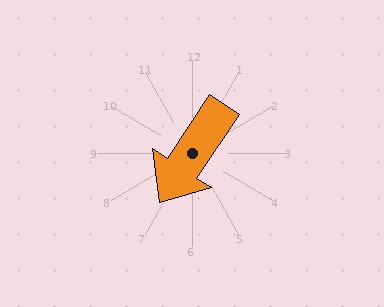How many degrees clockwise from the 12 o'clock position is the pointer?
Approximately 214 degrees.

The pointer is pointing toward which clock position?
Roughly 7 o'clock.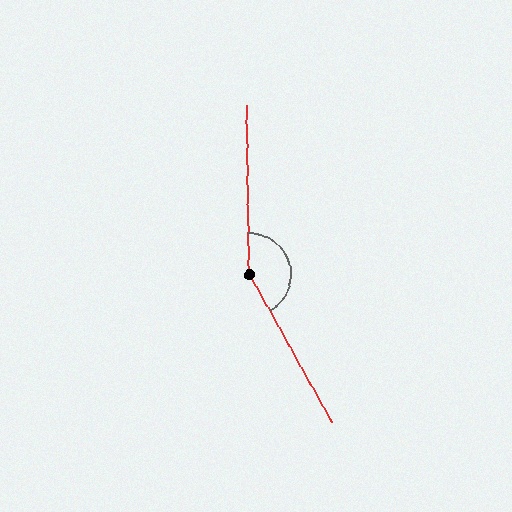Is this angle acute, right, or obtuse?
It is obtuse.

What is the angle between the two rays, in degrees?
Approximately 151 degrees.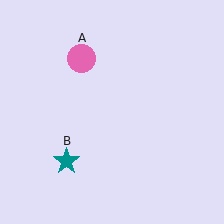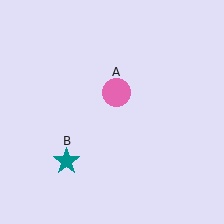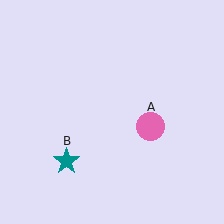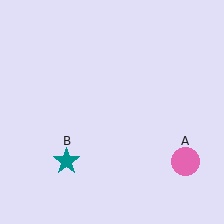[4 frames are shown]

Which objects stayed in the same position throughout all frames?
Teal star (object B) remained stationary.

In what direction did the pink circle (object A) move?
The pink circle (object A) moved down and to the right.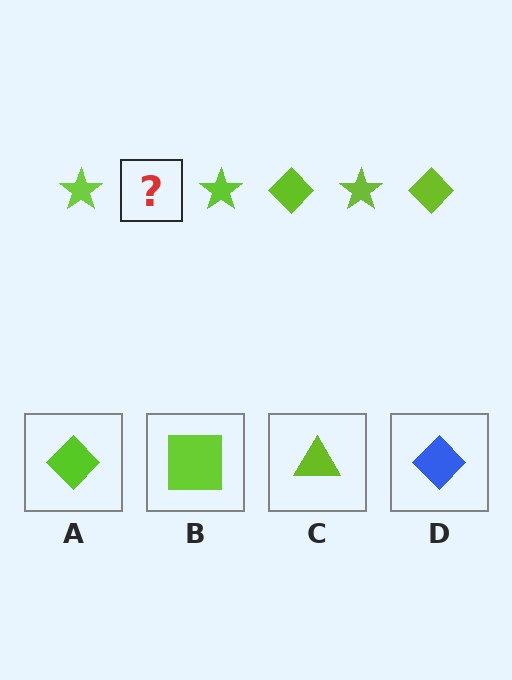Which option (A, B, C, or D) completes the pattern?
A.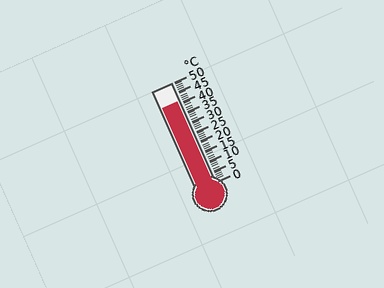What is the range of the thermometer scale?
The thermometer scale ranges from 0°C to 50°C.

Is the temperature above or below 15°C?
The temperature is above 15°C.